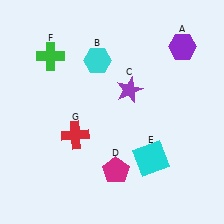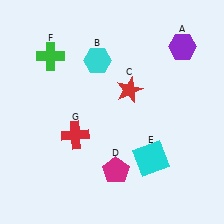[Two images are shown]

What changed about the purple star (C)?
In Image 1, C is purple. In Image 2, it changed to red.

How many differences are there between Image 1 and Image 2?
There is 1 difference between the two images.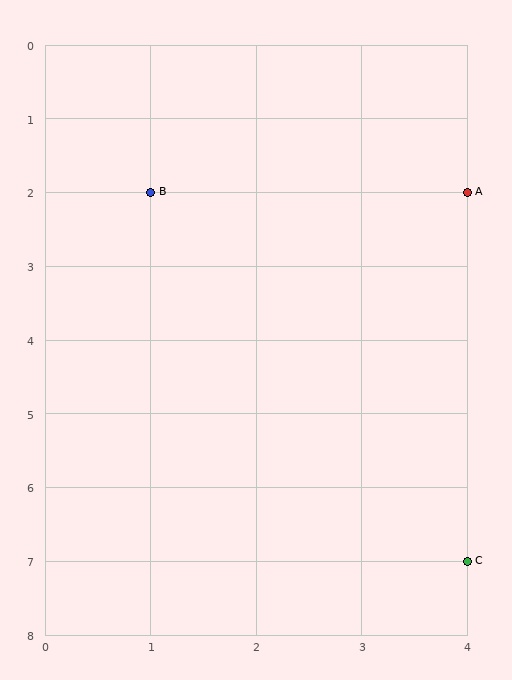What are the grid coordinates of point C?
Point C is at grid coordinates (4, 7).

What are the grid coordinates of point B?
Point B is at grid coordinates (1, 2).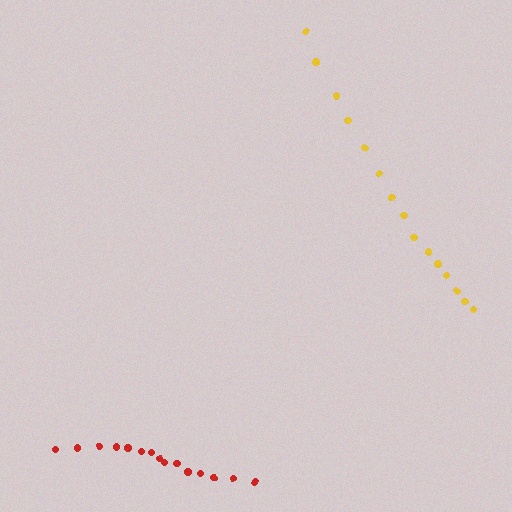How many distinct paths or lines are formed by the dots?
There are 2 distinct paths.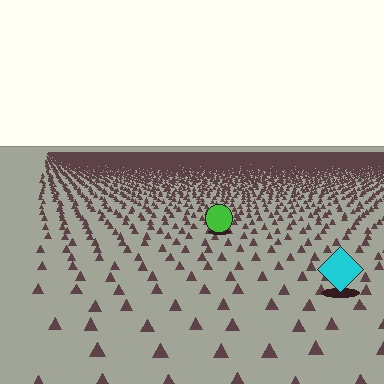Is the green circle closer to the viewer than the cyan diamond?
No. The cyan diamond is closer — you can tell from the texture gradient: the ground texture is coarser near it.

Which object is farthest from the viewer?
The green circle is farthest from the viewer. It appears smaller and the ground texture around it is denser.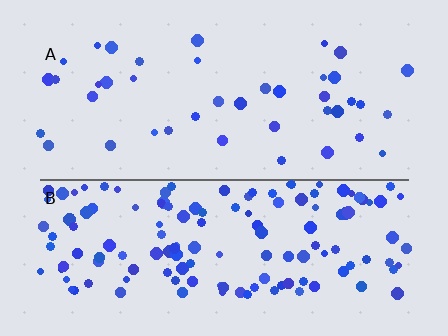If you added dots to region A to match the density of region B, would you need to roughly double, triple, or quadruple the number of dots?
Approximately triple.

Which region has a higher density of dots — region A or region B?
B (the bottom).